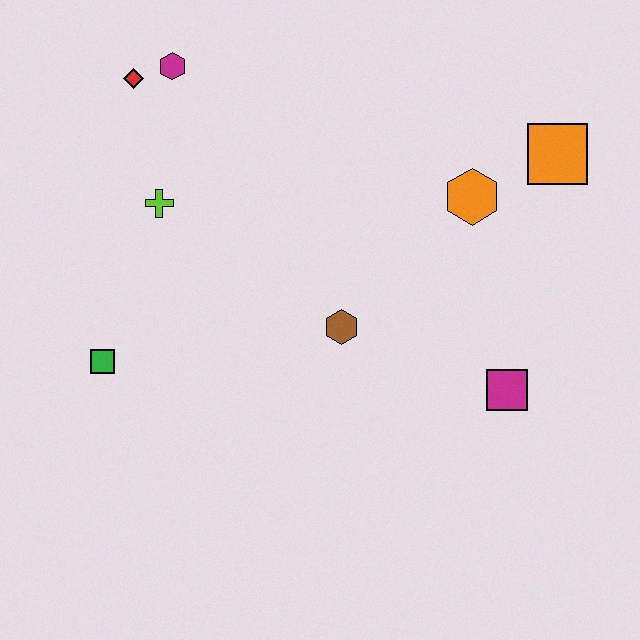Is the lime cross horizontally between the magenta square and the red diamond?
Yes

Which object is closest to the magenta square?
The brown hexagon is closest to the magenta square.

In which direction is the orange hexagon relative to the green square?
The orange hexagon is to the right of the green square.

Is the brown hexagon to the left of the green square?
No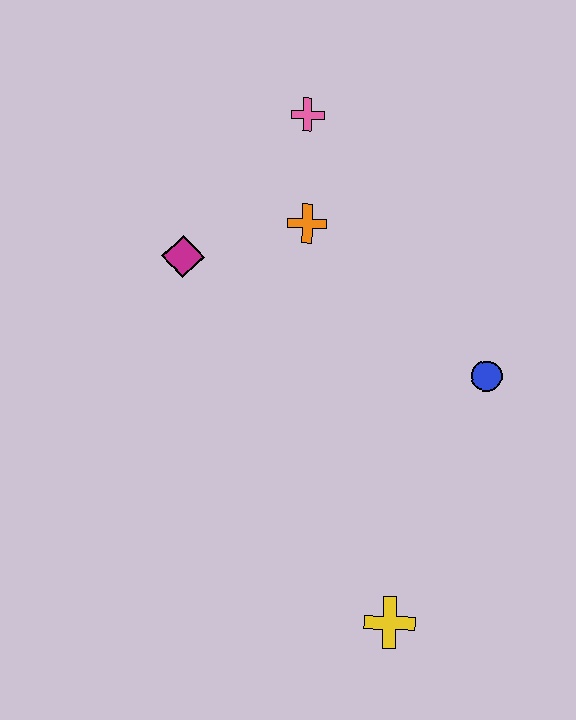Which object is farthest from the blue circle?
The magenta diamond is farthest from the blue circle.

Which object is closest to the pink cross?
The orange cross is closest to the pink cross.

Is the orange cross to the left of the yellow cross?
Yes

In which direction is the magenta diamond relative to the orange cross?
The magenta diamond is to the left of the orange cross.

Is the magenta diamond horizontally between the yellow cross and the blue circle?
No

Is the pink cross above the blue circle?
Yes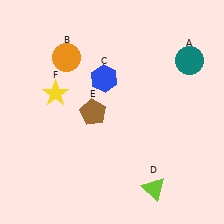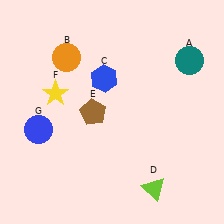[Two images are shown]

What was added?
A blue circle (G) was added in Image 2.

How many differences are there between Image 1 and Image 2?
There is 1 difference between the two images.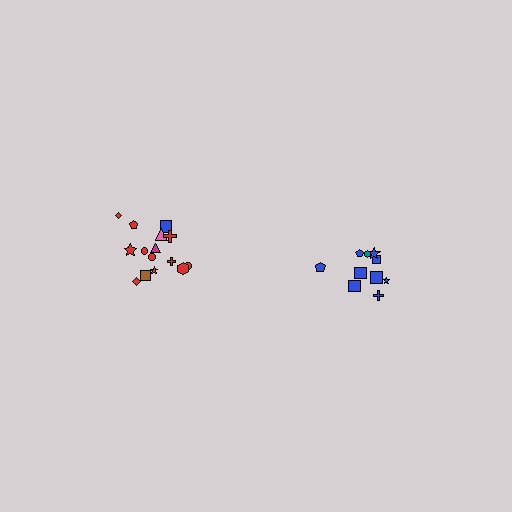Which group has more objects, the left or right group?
The left group.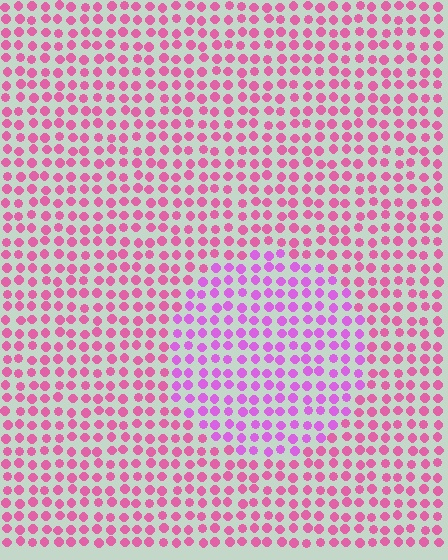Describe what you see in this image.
The image is filled with small pink elements in a uniform arrangement. A circle-shaped region is visible where the elements are tinted to a slightly different hue, forming a subtle color boundary.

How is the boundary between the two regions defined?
The boundary is defined purely by a slight shift in hue (about 31 degrees). Spacing, size, and orientation are identical on both sides.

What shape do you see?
I see a circle.